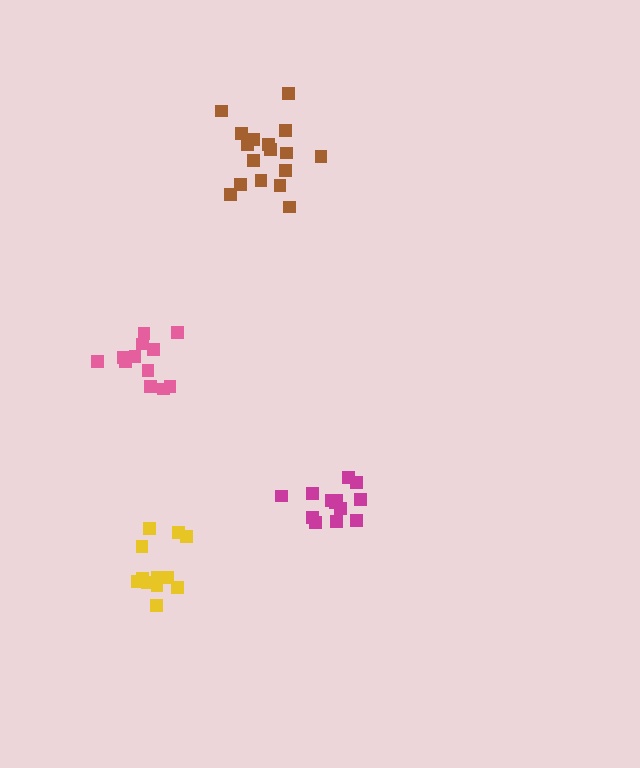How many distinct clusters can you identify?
There are 4 distinct clusters.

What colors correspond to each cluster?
The clusters are colored: brown, pink, magenta, yellow.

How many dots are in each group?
Group 1: 17 dots, Group 2: 12 dots, Group 3: 13 dots, Group 4: 12 dots (54 total).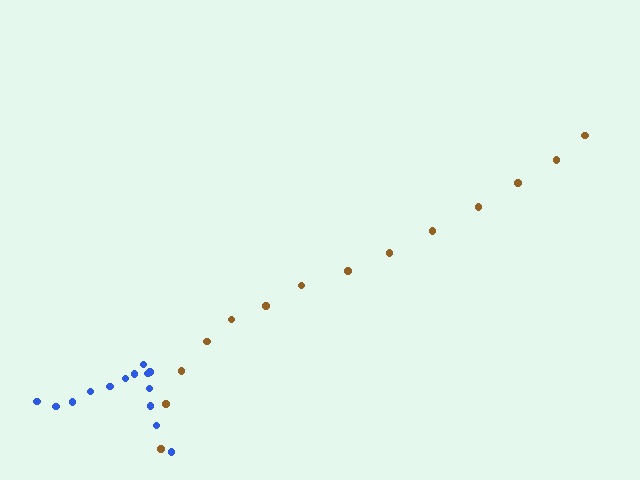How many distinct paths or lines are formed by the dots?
There are 2 distinct paths.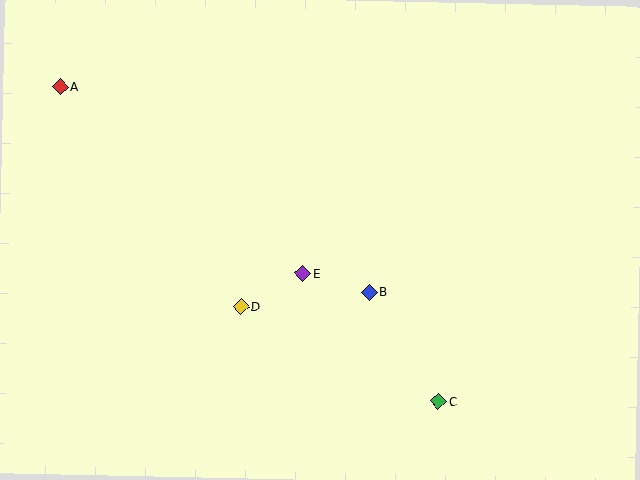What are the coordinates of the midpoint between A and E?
The midpoint between A and E is at (182, 180).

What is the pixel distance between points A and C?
The distance between A and C is 491 pixels.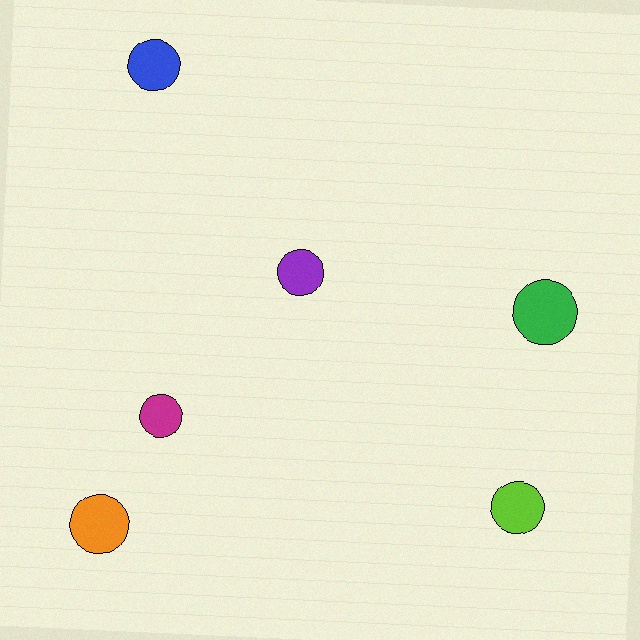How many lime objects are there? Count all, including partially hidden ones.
There is 1 lime object.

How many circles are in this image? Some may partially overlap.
There are 6 circles.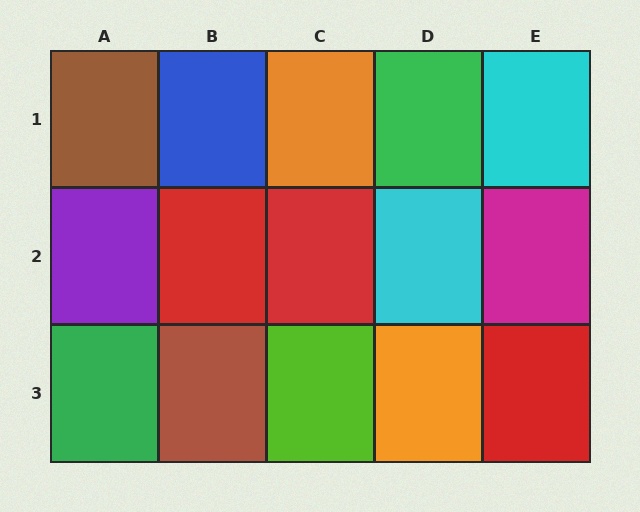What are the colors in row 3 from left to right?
Green, brown, lime, orange, red.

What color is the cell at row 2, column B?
Red.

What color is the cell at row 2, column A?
Purple.